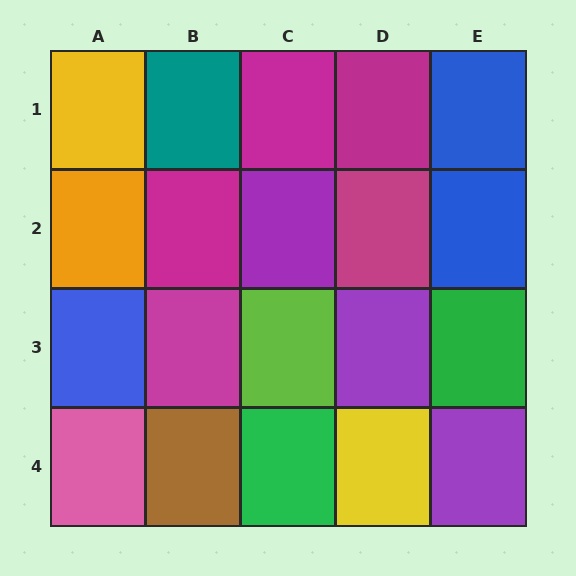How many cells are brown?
1 cell is brown.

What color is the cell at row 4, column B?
Brown.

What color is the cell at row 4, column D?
Yellow.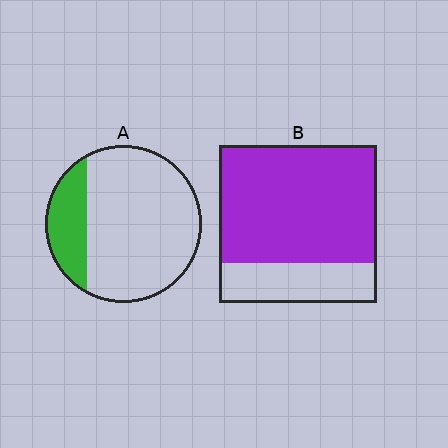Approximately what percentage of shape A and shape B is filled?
A is approximately 20% and B is approximately 75%.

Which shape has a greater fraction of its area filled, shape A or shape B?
Shape B.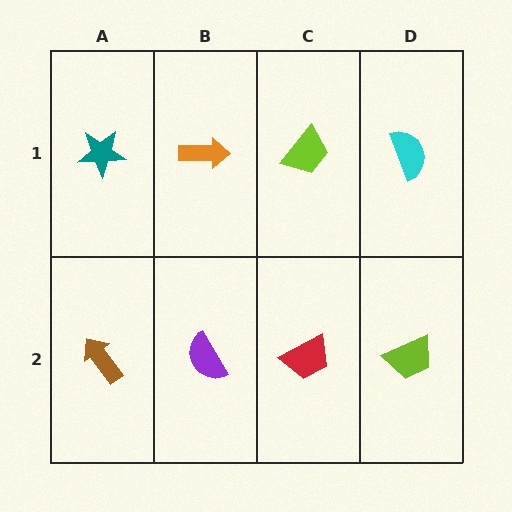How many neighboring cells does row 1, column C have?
3.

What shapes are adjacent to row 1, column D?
A lime trapezoid (row 2, column D), a lime trapezoid (row 1, column C).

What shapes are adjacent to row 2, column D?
A cyan semicircle (row 1, column D), a red trapezoid (row 2, column C).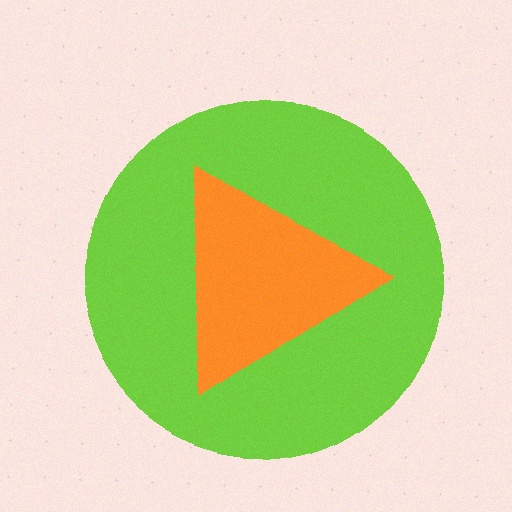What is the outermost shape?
The lime circle.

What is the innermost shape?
The orange triangle.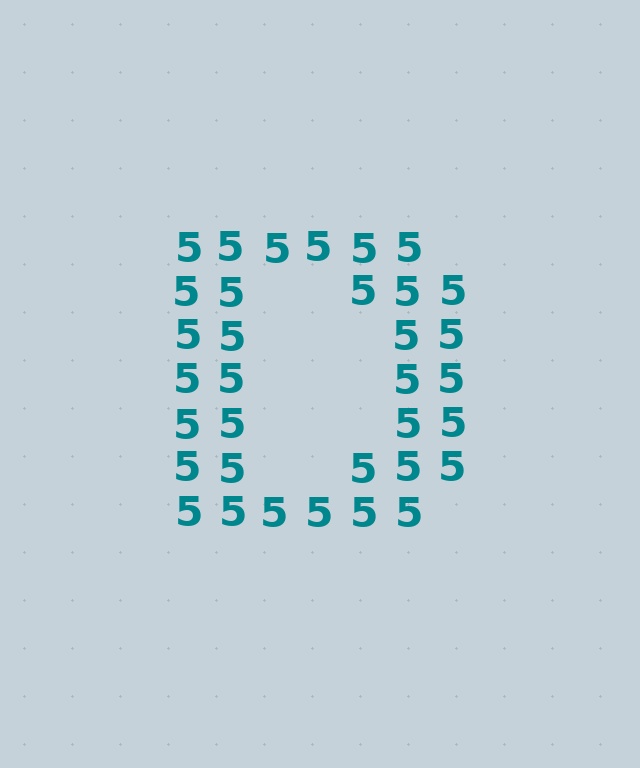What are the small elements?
The small elements are digit 5's.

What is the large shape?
The large shape is the letter D.